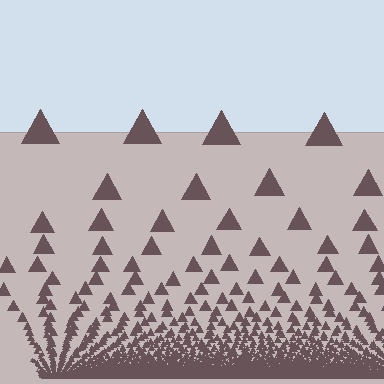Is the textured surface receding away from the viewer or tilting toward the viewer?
The surface appears to tilt toward the viewer. Texture elements get larger and sparser toward the top.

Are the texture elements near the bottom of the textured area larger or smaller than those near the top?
Smaller. The gradient is inverted — elements near the bottom are smaller and denser.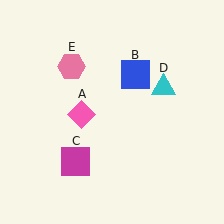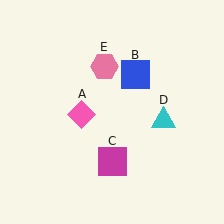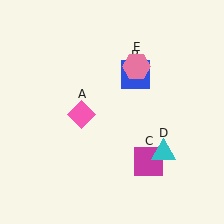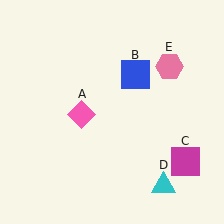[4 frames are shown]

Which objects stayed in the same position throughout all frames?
Pink diamond (object A) and blue square (object B) remained stationary.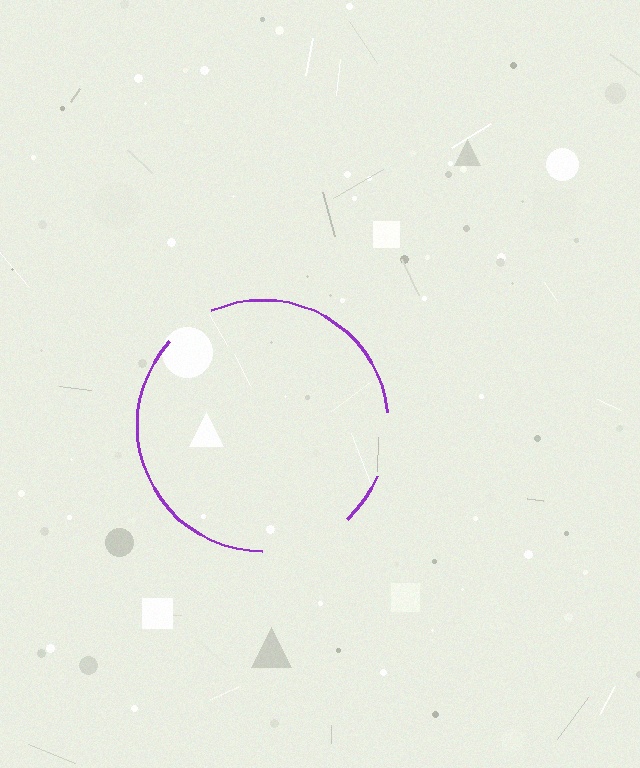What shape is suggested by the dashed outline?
The dashed outline suggests a circle.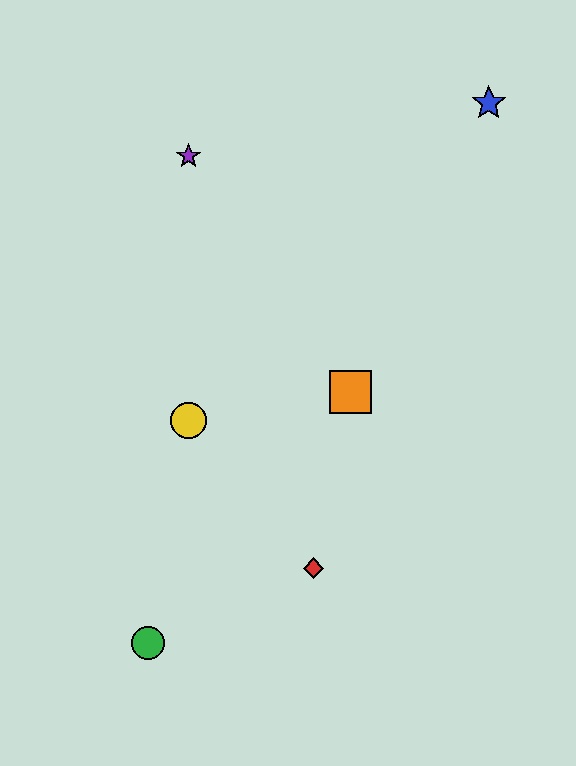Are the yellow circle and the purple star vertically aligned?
Yes, both are at x≈189.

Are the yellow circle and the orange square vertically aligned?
No, the yellow circle is at x≈189 and the orange square is at x≈351.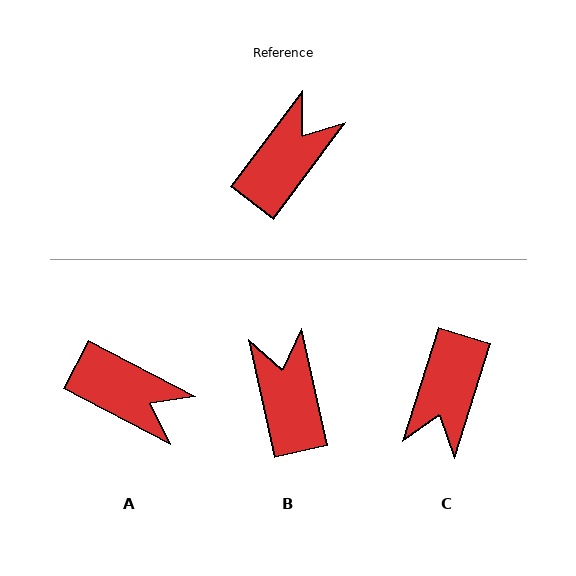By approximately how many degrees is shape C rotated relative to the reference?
Approximately 161 degrees clockwise.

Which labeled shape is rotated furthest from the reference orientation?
C, about 161 degrees away.